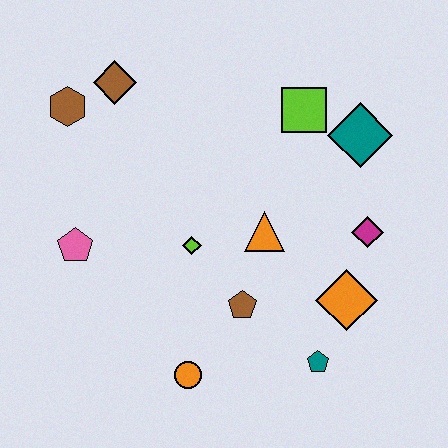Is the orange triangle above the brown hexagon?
No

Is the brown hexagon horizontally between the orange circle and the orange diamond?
No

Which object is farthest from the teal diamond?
The pink pentagon is farthest from the teal diamond.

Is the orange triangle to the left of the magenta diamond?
Yes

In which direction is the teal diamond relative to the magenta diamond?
The teal diamond is above the magenta diamond.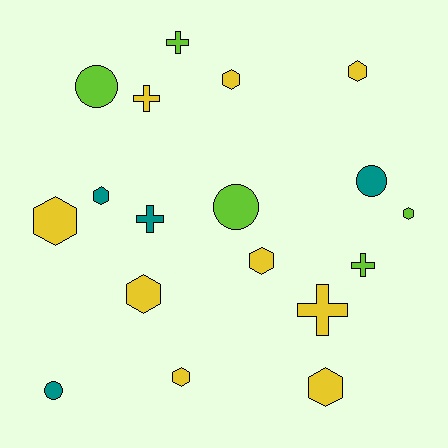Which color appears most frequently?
Yellow, with 9 objects.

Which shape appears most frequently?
Hexagon, with 9 objects.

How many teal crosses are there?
There is 1 teal cross.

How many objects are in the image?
There are 18 objects.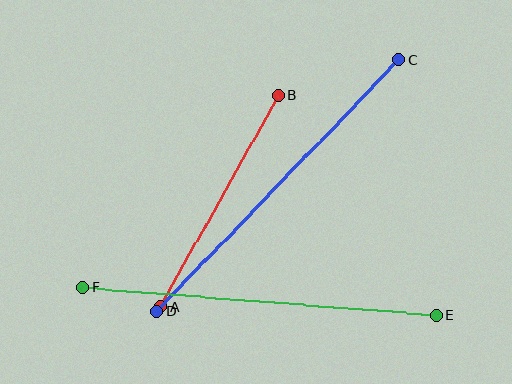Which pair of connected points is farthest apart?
Points E and F are farthest apart.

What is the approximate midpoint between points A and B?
The midpoint is at approximately (219, 201) pixels.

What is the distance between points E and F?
The distance is approximately 354 pixels.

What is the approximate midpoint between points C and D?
The midpoint is at approximately (278, 185) pixels.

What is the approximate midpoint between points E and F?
The midpoint is at approximately (259, 301) pixels.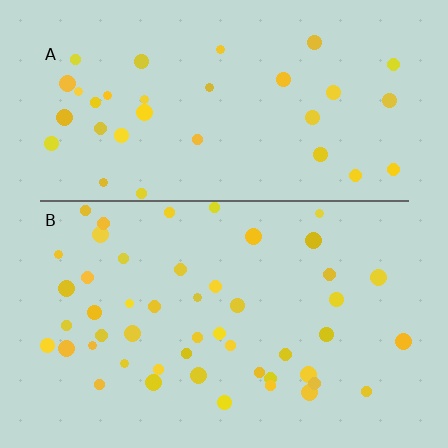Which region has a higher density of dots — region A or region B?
B (the bottom).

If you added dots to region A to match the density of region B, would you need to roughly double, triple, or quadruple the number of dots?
Approximately double.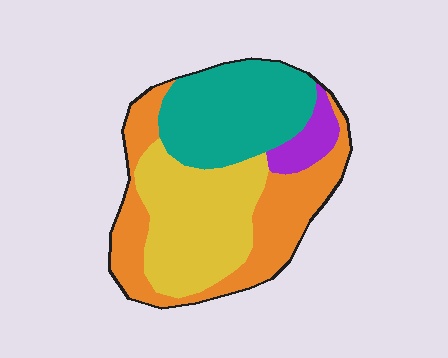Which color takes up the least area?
Purple, at roughly 5%.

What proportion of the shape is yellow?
Yellow takes up about one third (1/3) of the shape.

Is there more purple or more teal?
Teal.